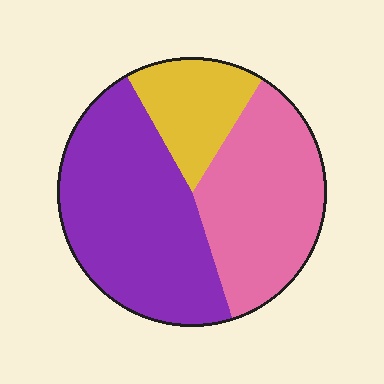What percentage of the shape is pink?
Pink covers 36% of the shape.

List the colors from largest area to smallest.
From largest to smallest: purple, pink, yellow.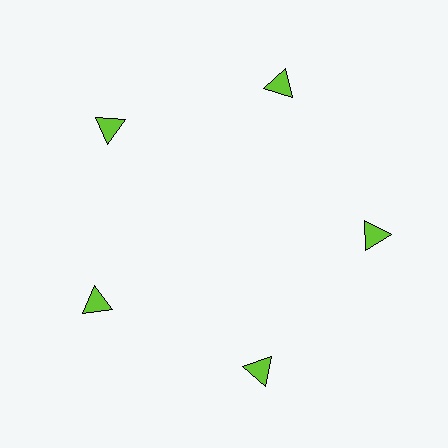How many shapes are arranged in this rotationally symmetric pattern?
There are 5 shapes, arranged in 5 groups of 1.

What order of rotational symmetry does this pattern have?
This pattern has 5-fold rotational symmetry.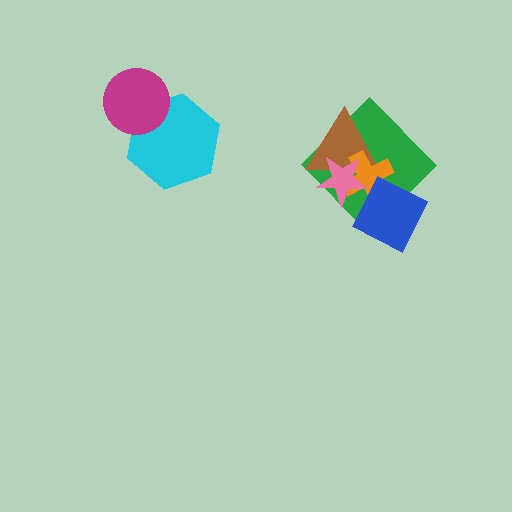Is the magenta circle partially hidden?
No, no other shape covers it.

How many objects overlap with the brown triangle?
3 objects overlap with the brown triangle.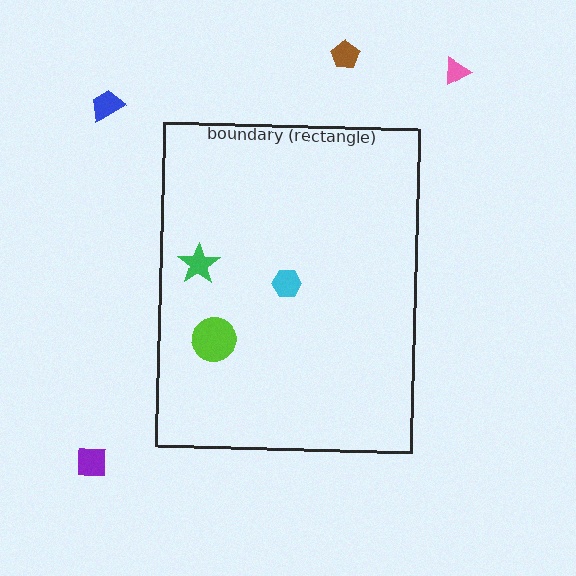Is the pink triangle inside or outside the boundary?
Outside.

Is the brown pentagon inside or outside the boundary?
Outside.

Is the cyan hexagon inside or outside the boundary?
Inside.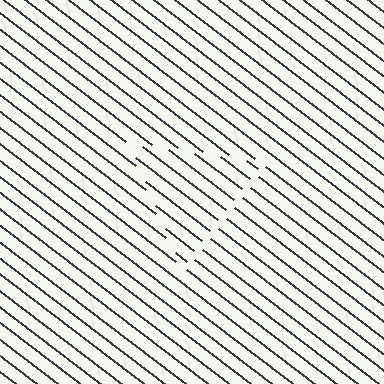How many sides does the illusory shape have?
3 sides — the line-ends trace a triangle.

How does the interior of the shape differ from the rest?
The interior of the shape contains the same grating, shifted by half a period — the contour is defined by the phase discontinuity where line-ends from the inner and outer gratings abut.